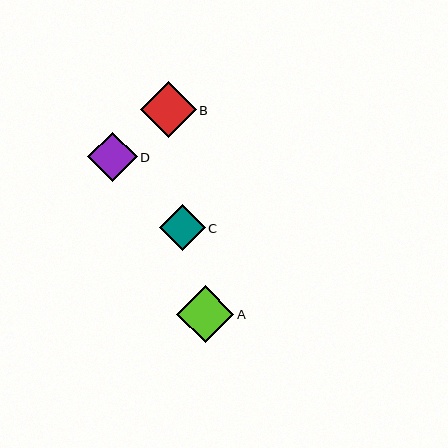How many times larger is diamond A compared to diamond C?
Diamond A is approximately 1.2 times the size of diamond C.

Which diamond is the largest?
Diamond A is the largest with a size of approximately 57 pixels.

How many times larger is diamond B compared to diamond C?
Diamond B is approximately 1.2 times the size of diamond C.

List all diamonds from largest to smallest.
From largest to smallest: A, B, D, C.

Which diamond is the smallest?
Diamond C is the smallest with a size of approximately 46 pixels.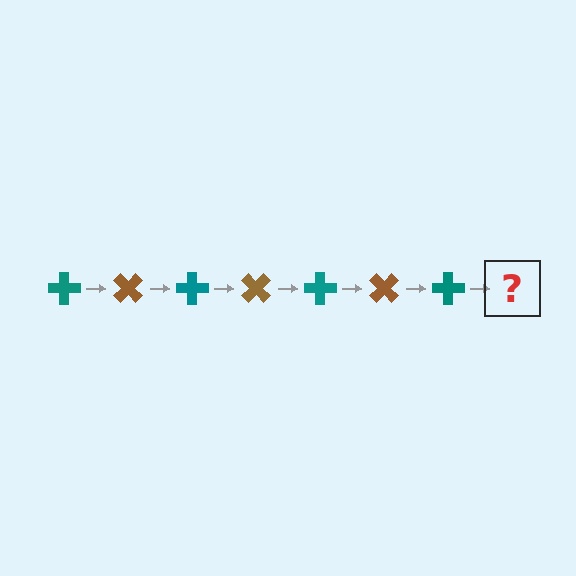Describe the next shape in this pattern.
It should be a brown cross, rotated 315 degrees from the start.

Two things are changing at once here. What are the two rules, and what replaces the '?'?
The two rules are that it rotates 45 degrees each step and the color cycles through teal and brown. The '?' should be a brown cross, rotated 315 degrees from the start.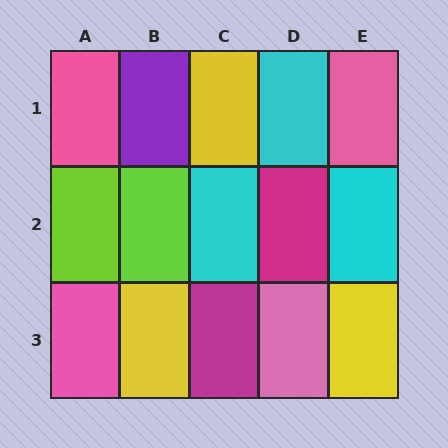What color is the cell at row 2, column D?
Magenta.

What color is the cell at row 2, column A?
Lime.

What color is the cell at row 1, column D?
Cyan.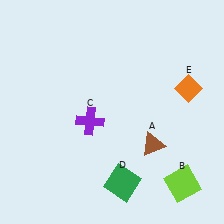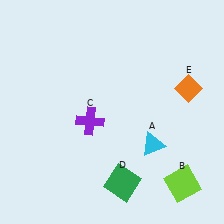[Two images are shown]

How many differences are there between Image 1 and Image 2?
There is 1 difference between the two images.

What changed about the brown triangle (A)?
In Image 1, A is brown. In Image 2, it changed to cyan.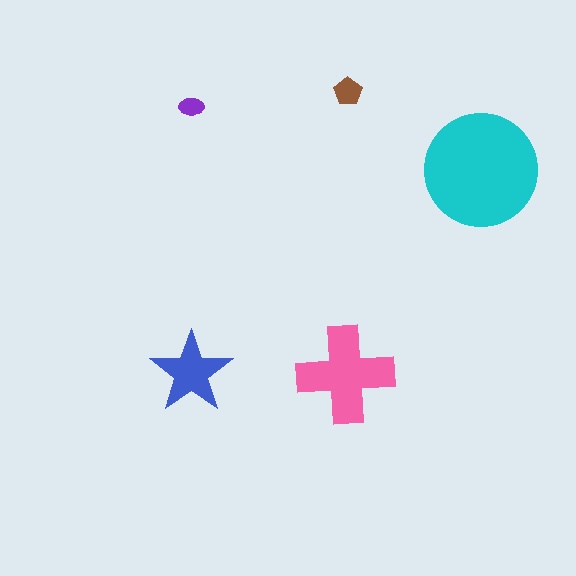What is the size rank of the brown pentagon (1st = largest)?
4th.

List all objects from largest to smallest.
The cyan circle, the pink cross, the blue star, the brown pentagon, the purple ellipse.